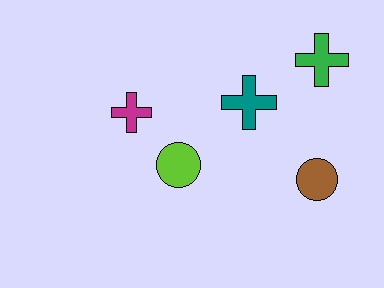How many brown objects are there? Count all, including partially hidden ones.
There is 1 brown object.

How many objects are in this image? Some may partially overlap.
There are 5 objects.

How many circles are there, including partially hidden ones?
There are 2 circles.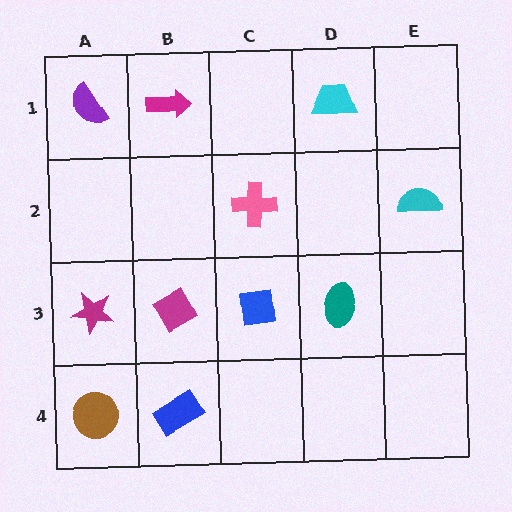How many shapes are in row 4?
2 shapes.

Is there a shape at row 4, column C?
No, that cell is empty.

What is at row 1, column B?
A magenta arrow.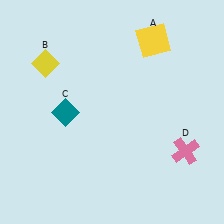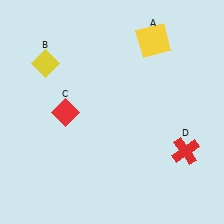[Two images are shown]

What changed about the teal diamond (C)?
In Image 1, C is teal. In Image 2, it changed to red.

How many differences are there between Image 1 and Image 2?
There are 2 differences between the two images.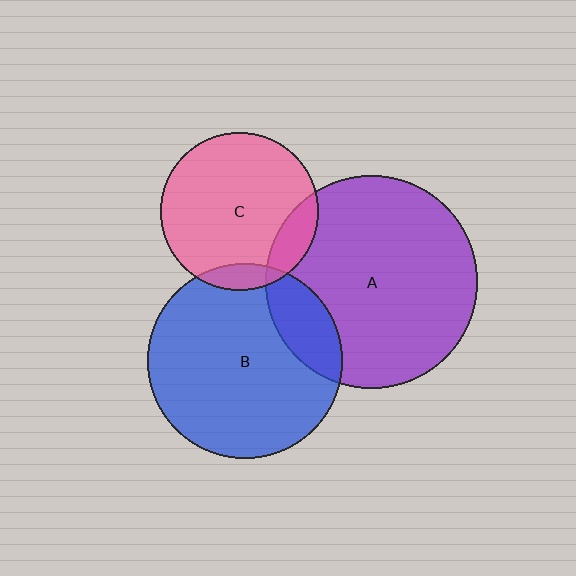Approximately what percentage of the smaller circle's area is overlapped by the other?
Approximately 10%.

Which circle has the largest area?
Circle A (purple).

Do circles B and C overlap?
Yes.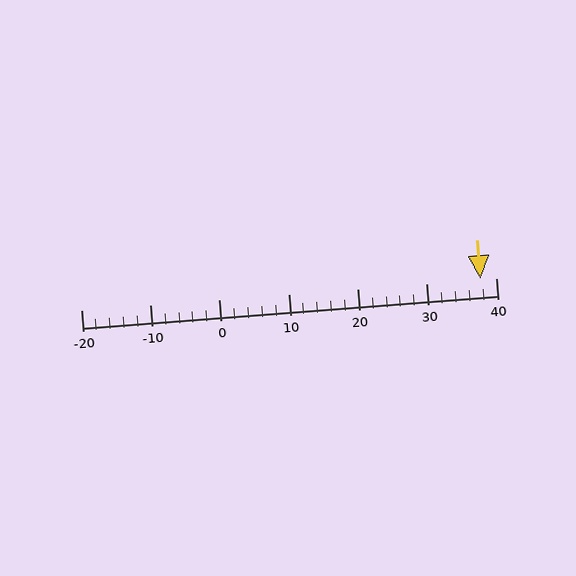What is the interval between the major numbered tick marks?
The major tick marks are spaced 10 units apart.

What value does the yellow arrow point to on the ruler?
The yellow arrow points to approximately 38.